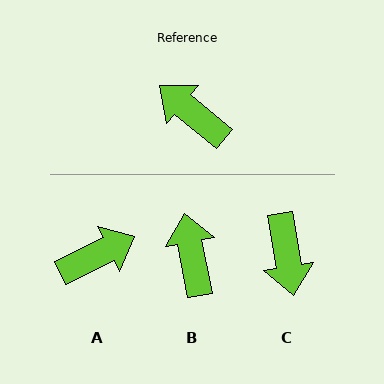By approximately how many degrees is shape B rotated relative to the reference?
Approximately 40 degrees clockwise.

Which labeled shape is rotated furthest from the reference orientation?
C, about 138 degrees away.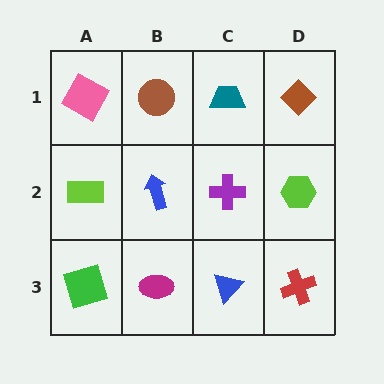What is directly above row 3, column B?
A blue arrow.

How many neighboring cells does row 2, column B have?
4.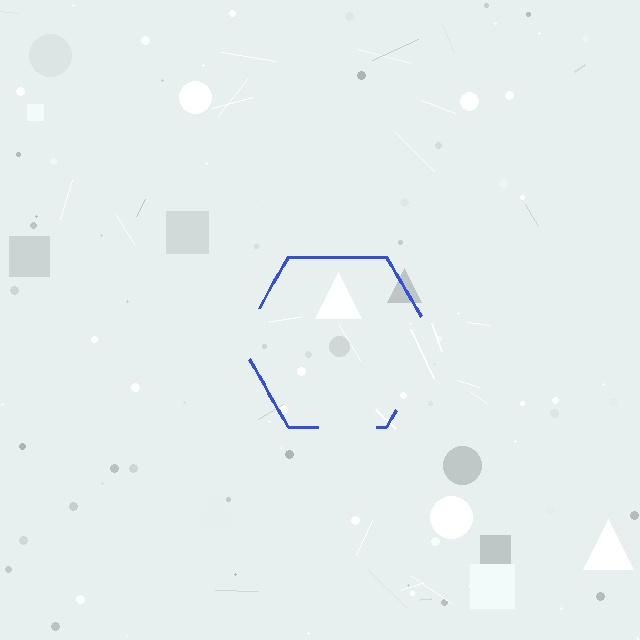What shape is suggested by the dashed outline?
The dashed outline suggests a hexagon.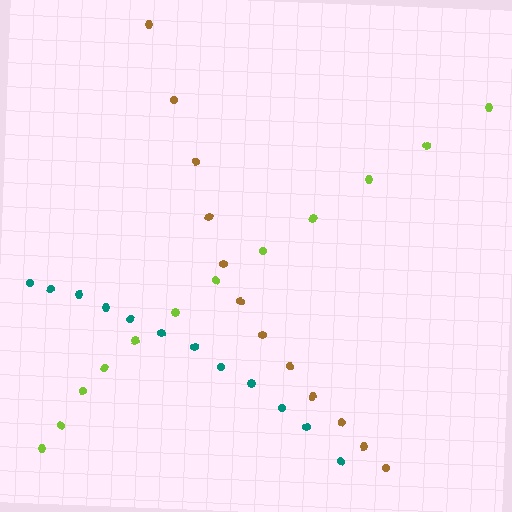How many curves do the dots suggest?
There are 3 distinct paths.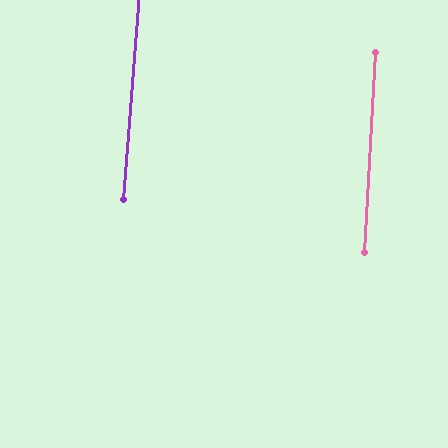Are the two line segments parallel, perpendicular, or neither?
Parallel — their directions differ by only 1.6°.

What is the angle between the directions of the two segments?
Approximately 2 degrees.